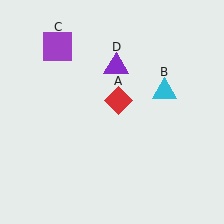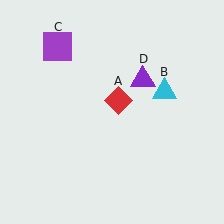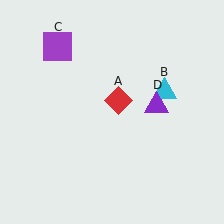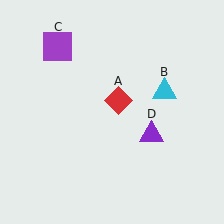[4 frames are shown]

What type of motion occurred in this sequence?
The purple triangle (object D) rotated clockwise around the center of the scene.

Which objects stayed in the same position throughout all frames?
Red diamond (object A) and cyan triangle (object B) and purple square (object C) remained stationary.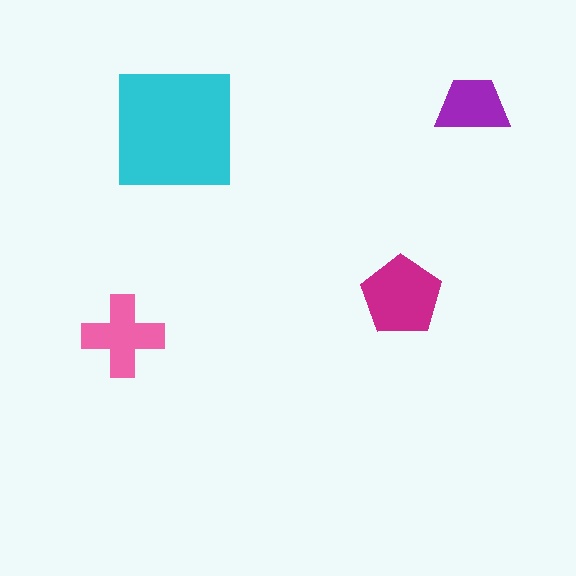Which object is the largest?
The cyan square.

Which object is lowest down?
The pink cross is bottommost.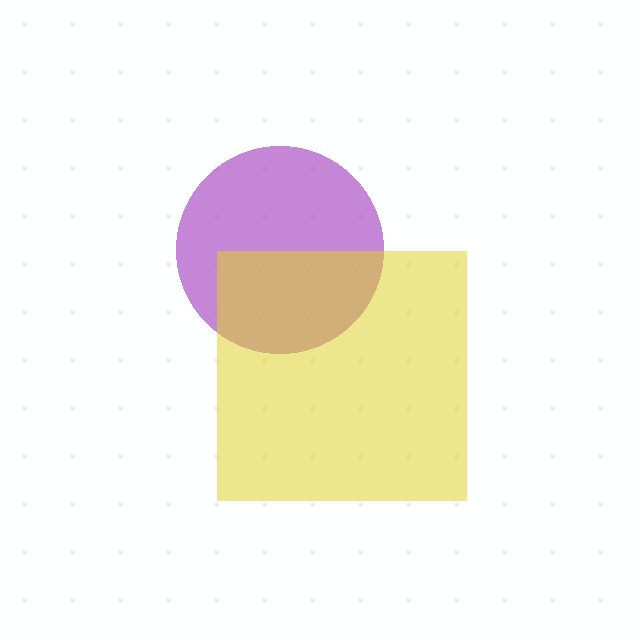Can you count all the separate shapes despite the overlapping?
Yes, there are 2 separate shapes.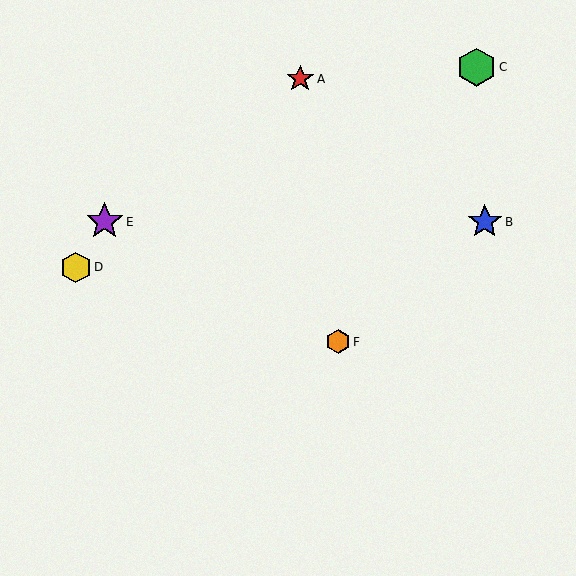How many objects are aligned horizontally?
2 objects (B, E) are aligned horizontally.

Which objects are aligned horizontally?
Objects B, E are aligned horizontally.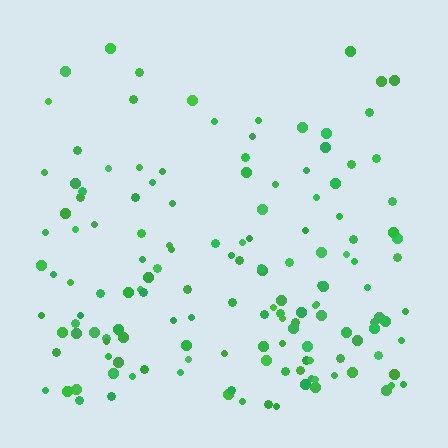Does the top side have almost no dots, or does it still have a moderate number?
Still a moderate number, just noticeably fewer than the bottom.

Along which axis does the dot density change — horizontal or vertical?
Vertical.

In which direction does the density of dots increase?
From top to bottom, with the bottom side densest.